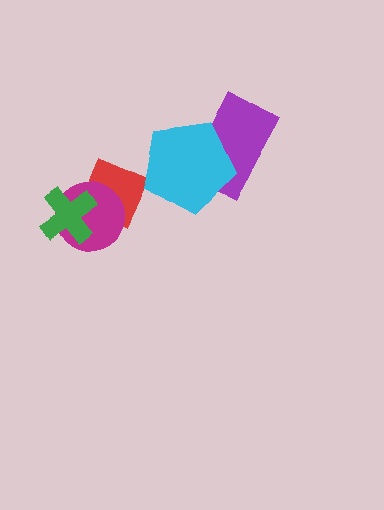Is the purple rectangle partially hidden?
Yes, it is partially covered by another shape.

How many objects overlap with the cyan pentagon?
1 object overlaps with the cyan pentagon.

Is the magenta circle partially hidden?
Yes, it is partially covered by another shape.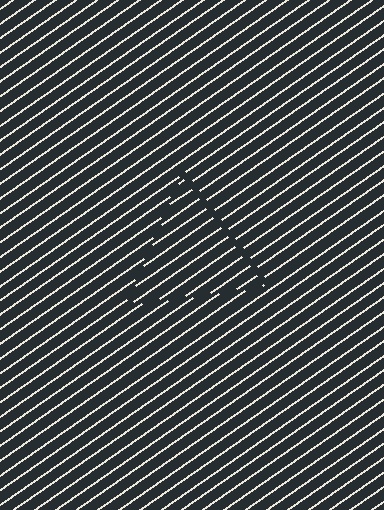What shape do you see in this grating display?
An illusory triangle. The interior of the shape contains the same grating, shifted by half a period — the contour is defined by the phase discontinuity where line-ends from the inner and outer gratings abut.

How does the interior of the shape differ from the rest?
The interior of the shape contains the same grating, shifted by half a period — the contour is defined by the phase discontinuity where line-ends from the inner and outer gratings abut.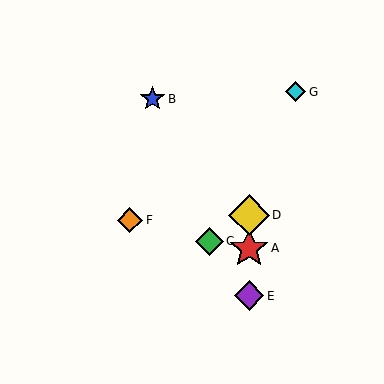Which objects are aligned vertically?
Objects A, D, E are aligned vertically.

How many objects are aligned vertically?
3 objects (A, D, E) are aligned vertically.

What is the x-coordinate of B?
Object B is at x≈153.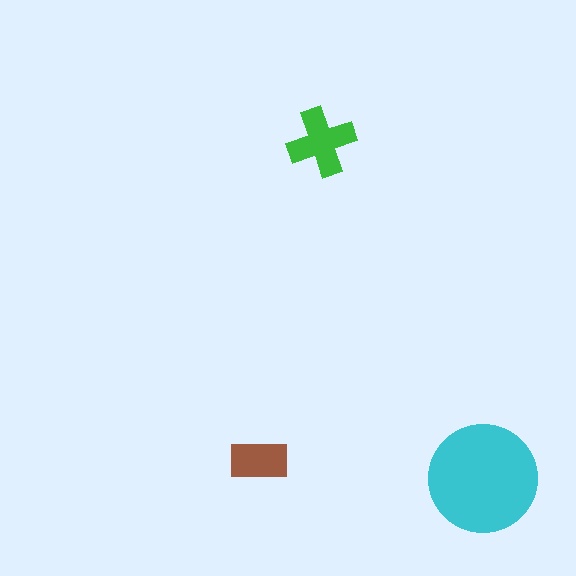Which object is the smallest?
The brown rectangle.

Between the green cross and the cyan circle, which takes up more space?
The cyan circle.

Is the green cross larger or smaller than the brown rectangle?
Larger.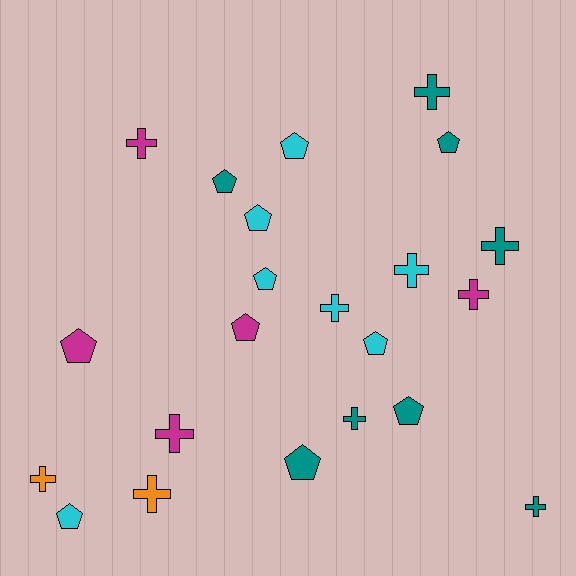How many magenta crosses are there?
There are 3 magenta crosses.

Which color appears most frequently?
Teal, with 8 objects.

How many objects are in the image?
There are 22 objects.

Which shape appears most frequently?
Pentagon, with 11 objects.